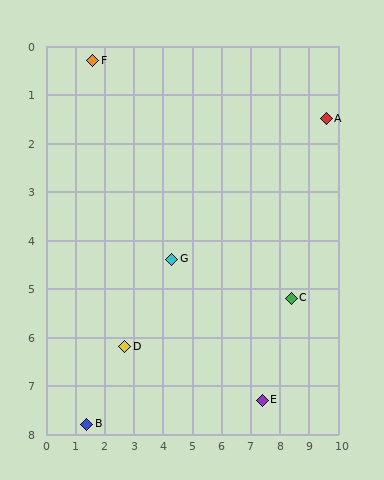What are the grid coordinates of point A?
Point A is at approximately (9.6, 1.5).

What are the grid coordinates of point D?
Point D is at approximately (2.7, 6.2).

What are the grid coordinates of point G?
Point G is at approximately (4.3, 4.4).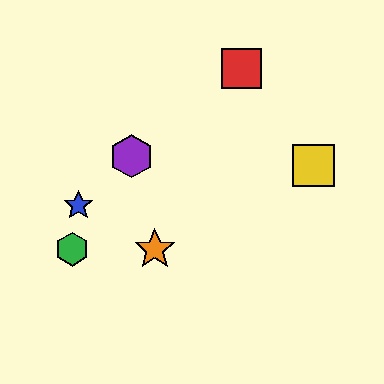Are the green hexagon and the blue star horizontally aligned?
No, the green hexagon is at y≈249 and the blue star is at y≈205.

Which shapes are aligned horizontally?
The green hexagon, the orange star are aligned horizontally.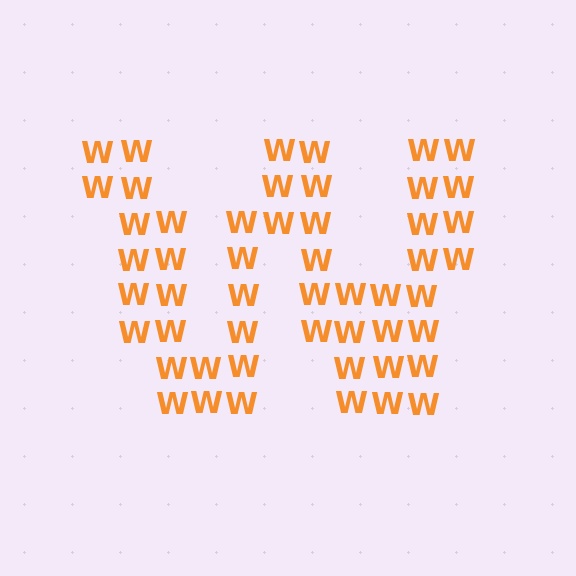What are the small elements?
The small elements are letter W's.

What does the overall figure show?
The overall figure shows the letter W.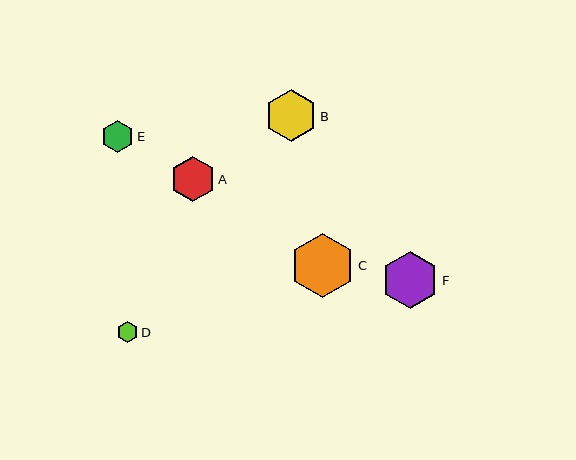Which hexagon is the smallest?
Hexagon D is the smallest with a size of approximately 21 pixels.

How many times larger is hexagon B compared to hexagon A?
Hexagon B is approximately 1.2 times the size of hexagon A.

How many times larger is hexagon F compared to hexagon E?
Hexagon F is approximately 1.8 times the size of hexagon E.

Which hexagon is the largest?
Hexagon C is the largest with a size of approximately 64 pixels.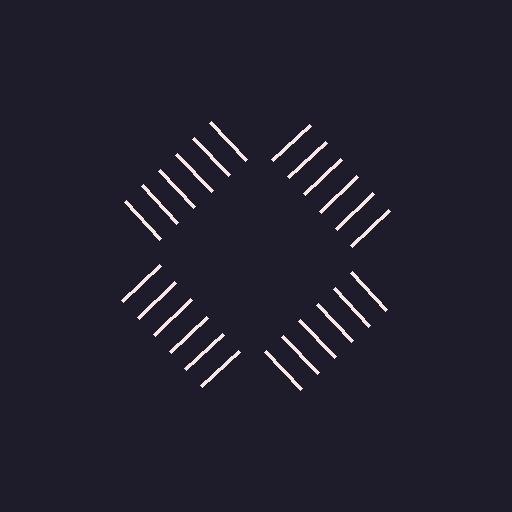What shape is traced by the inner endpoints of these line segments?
An illusory square — the line segments terminate on its edges but no continuous stroke is drawn.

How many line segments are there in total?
24 — 6 along each of the 4 edges.